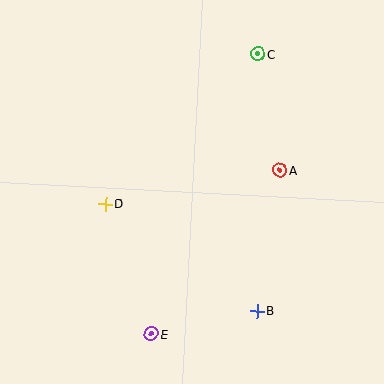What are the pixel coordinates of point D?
Point D is at (106, 204).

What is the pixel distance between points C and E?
The distance between C and E is 300 pixels.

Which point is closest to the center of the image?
Point D at (106, 204) is closest to the center.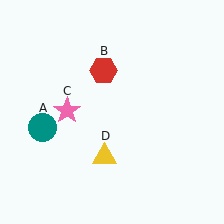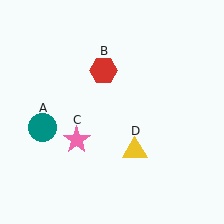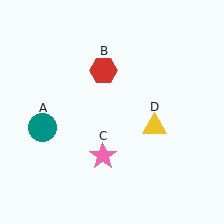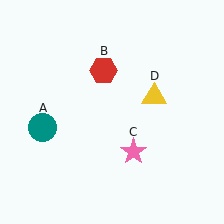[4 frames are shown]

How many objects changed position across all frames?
2 objects changed position: pink star (object C), yellow triangle (object D).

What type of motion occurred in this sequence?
The pink star (object C), yellow triangle (object D) rotated counterclockwise around the center of the scene.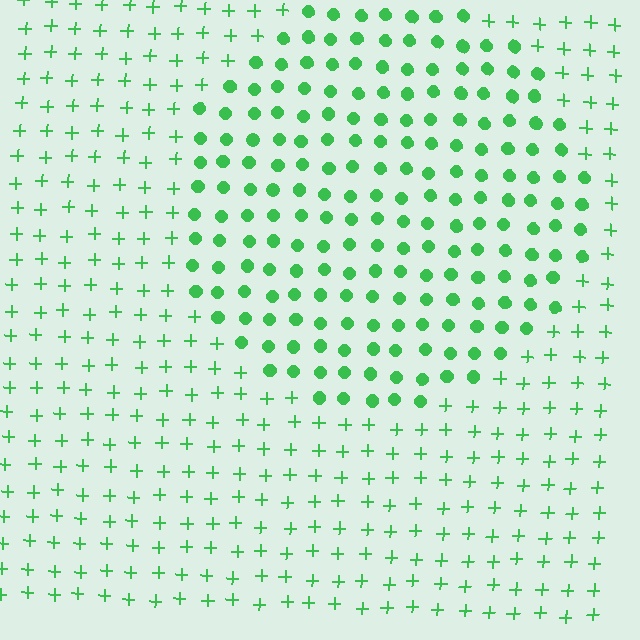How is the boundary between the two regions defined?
The boundary is defined by a change in element shape: circles inside vs. plus signs outside. All elements share the same color and spacing.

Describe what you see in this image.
The image is filled with small green elements arranged in a uniform grid. A circle-shaped region contains circles, while the surrounding area contains plus signs. The boundary is defined purely by the change in element shape.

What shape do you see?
I see a circle.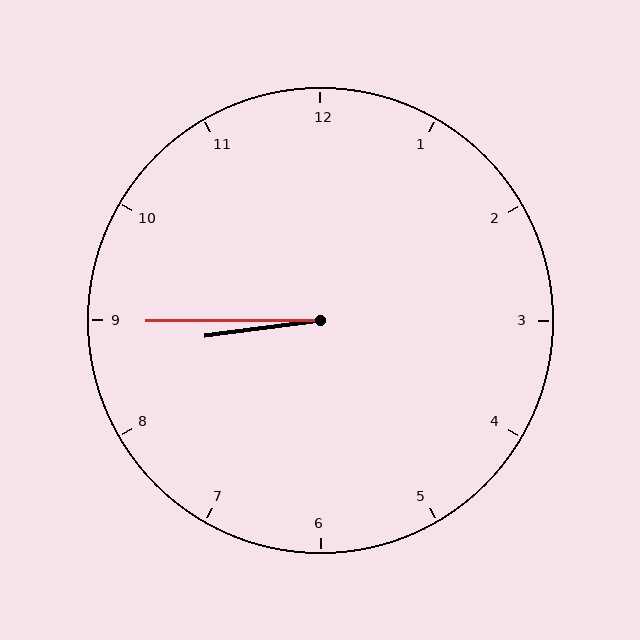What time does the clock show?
8:45.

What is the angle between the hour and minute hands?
Approximately 8 degrees.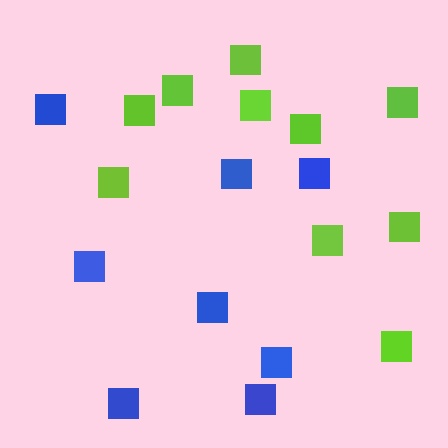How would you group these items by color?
There are 2 groups: one group of blue squares (8) and one group of lime squares (10).